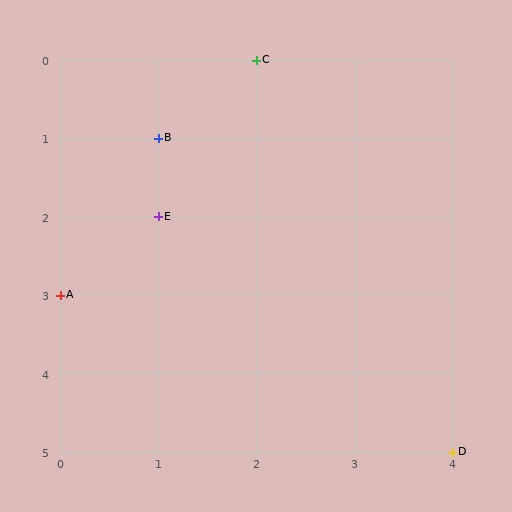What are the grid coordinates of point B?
Point B is at grid coordinates (1, 1).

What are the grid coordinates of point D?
Point D is at grid coordinates (4, 5).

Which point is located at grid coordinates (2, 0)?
Point C is at (2, 0).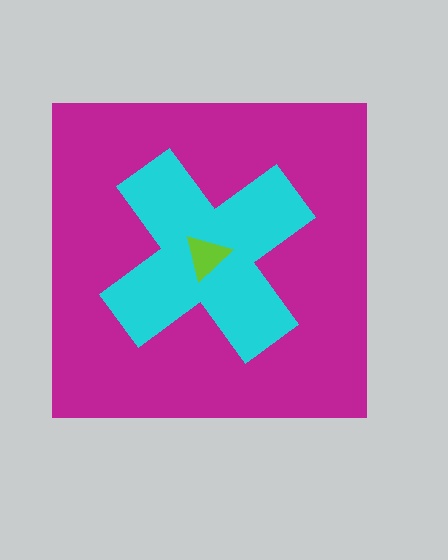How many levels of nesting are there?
3.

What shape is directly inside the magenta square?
The cyan cross.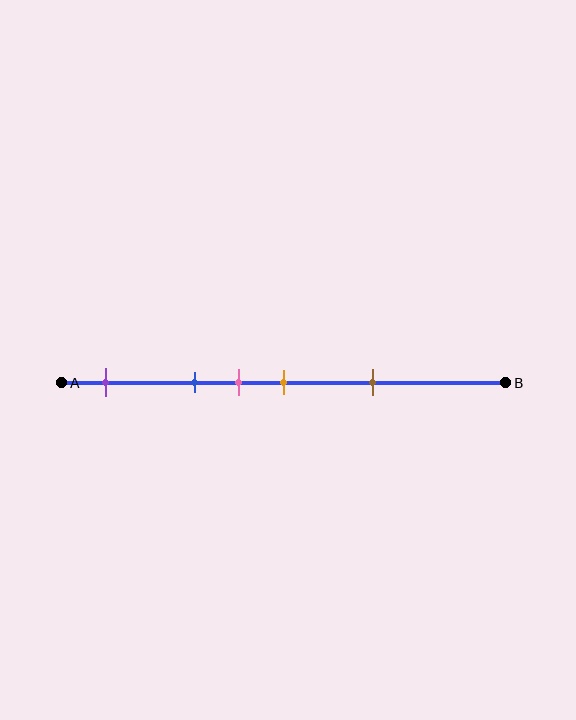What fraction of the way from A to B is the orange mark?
The orange mark is approximately 50% (0.5) of the way from A to B.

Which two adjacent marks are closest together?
The pink and orange marks are the closest adjacent pair.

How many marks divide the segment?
There are 5 marks dividing the segment.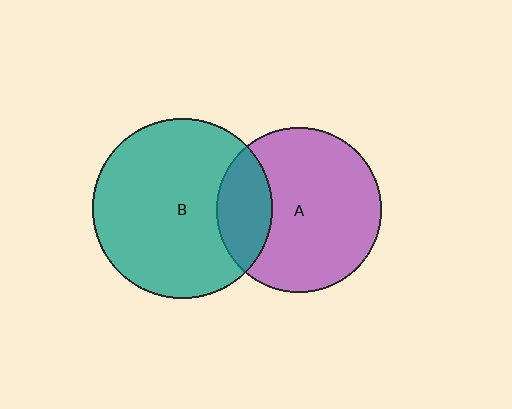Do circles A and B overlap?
Yes.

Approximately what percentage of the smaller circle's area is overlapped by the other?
Approximately 25%.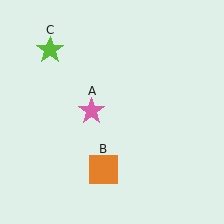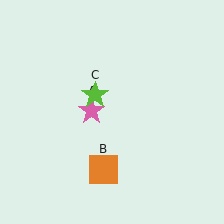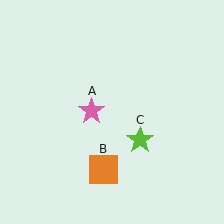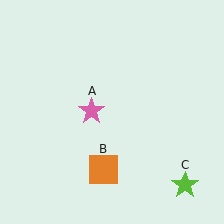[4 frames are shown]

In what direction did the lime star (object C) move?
The lime star (object C) moved down and to the right.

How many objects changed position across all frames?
1 object changed position: lime star (object C).